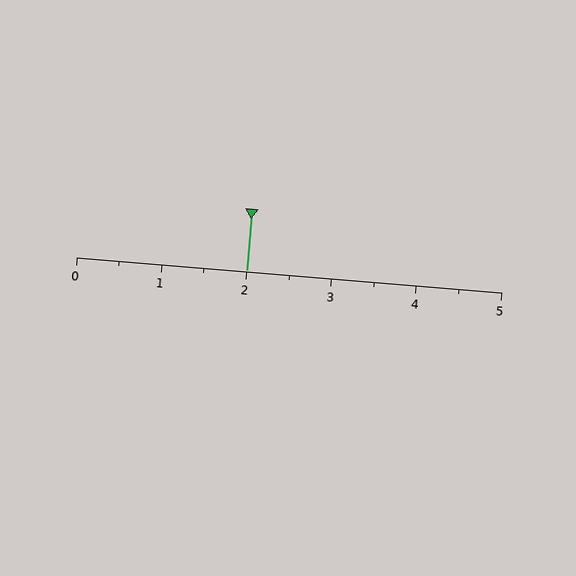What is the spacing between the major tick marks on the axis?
The major ticks are spaced 1 apart.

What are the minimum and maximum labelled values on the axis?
The axis runs from 0 to 5.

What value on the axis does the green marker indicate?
The marker indicates approximately 2.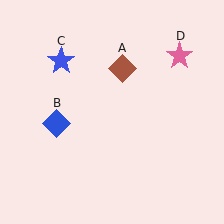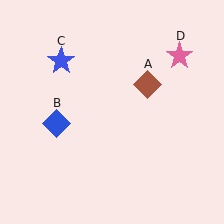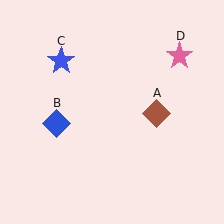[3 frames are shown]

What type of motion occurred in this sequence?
The brown diamond (object A) rotated clockwise around the center of the scene.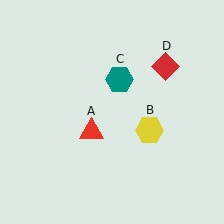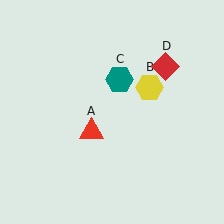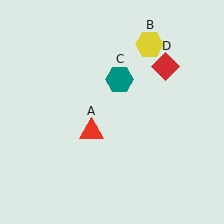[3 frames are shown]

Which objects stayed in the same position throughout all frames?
Red triangle (object A) and teal hexagon (object C) and red diamond (object D) remained stationary.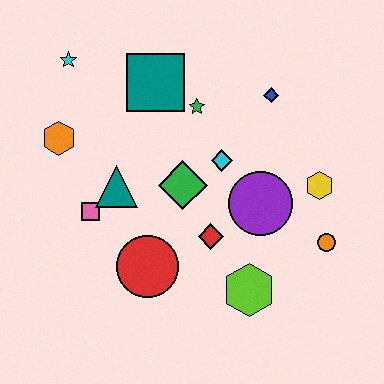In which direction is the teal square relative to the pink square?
The teal square is above the pink square.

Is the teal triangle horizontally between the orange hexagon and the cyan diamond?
Yes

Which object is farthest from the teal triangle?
The orange circle is farthest from the teal triangle.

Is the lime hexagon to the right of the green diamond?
Yes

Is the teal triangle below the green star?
Yes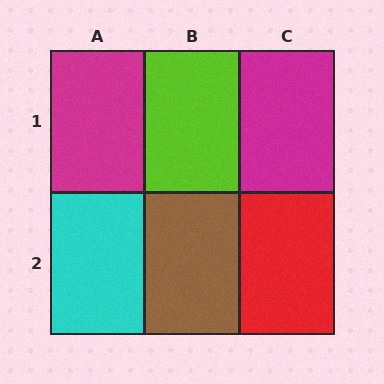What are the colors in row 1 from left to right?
Magenta, lime, magenta.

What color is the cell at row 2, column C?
Red.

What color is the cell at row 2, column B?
Brown.